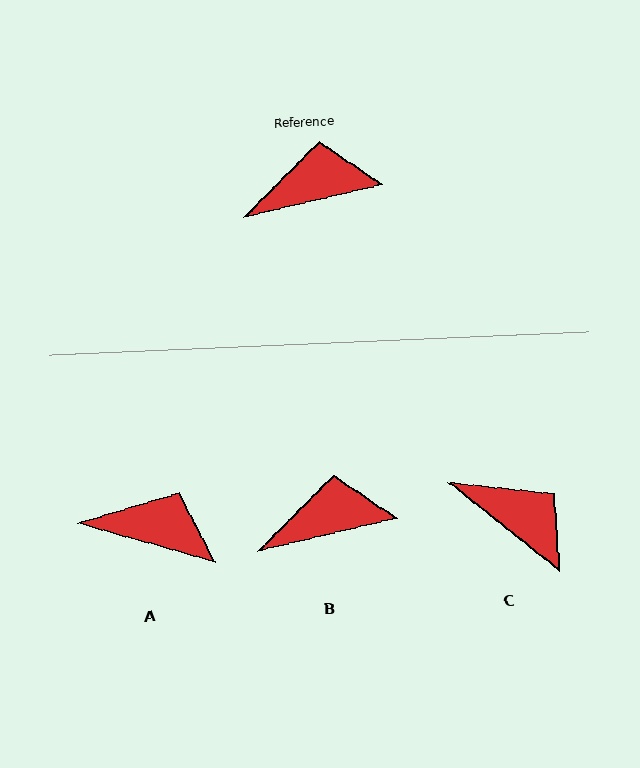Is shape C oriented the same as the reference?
No, it is off by about 52 degrees.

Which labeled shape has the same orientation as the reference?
B.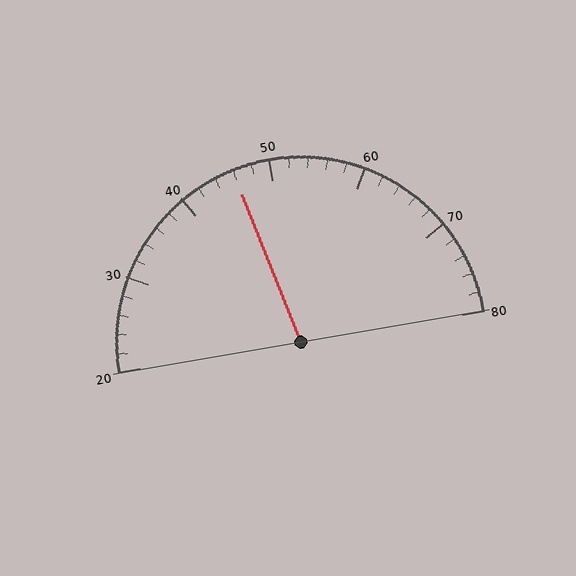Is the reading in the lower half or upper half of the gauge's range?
The reading is in the lower half of the range (20 to 80).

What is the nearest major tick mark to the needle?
The nearest major tick mark is 50.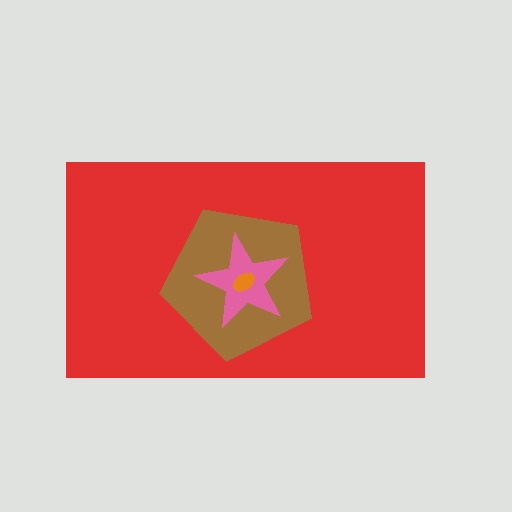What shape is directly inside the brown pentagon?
The pink star.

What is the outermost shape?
The red rectangle.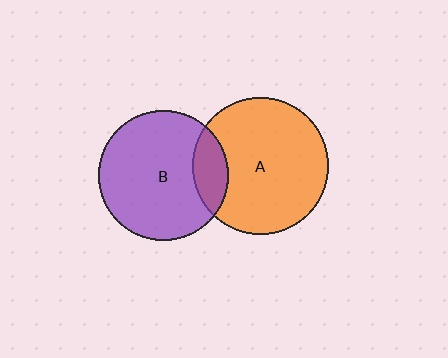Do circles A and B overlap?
Yes.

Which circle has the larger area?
Circle A (orange).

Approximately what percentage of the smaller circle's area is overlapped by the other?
Approximately 15%.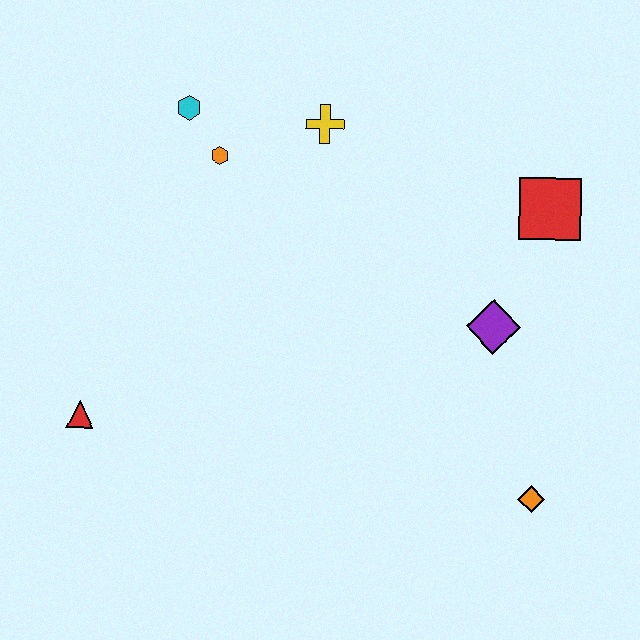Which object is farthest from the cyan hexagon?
The orange diamond is farthest from the cyan hexagon.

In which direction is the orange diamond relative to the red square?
The orange diamond is below the red square.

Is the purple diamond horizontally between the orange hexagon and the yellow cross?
No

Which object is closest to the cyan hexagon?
The orange hexagon is closest to the cyan hexagon.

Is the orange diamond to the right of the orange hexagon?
Yes